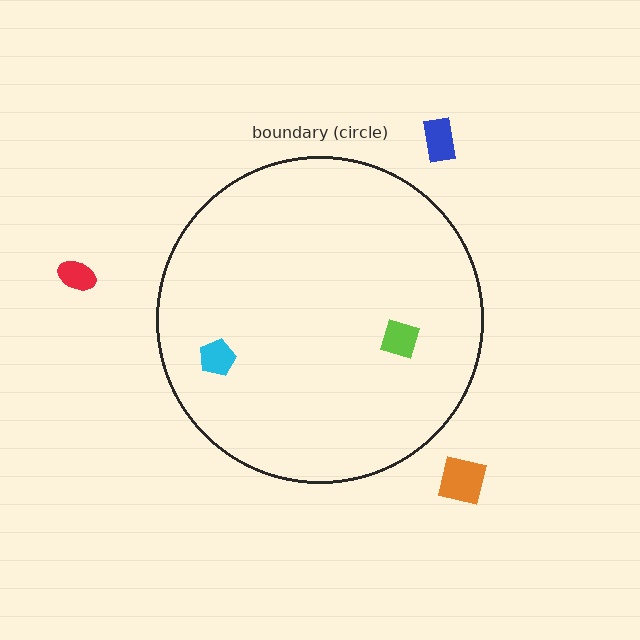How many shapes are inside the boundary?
2 inside, 3 outside.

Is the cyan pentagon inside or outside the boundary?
Inside.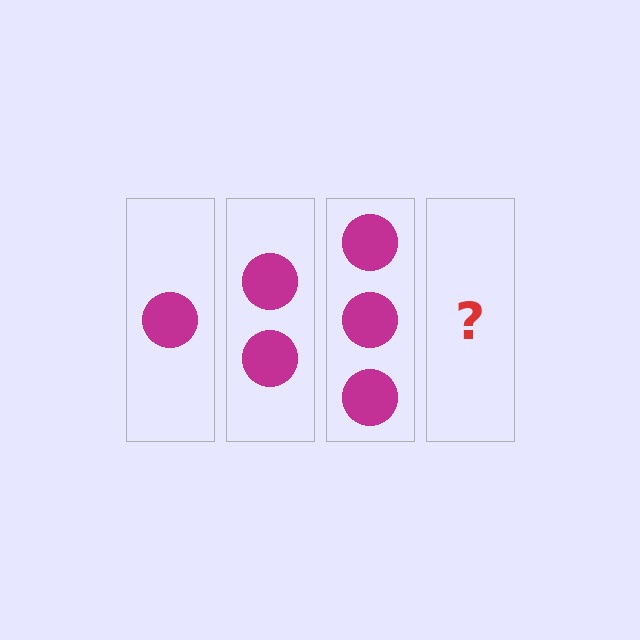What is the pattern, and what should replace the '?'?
The pattern is that each step adds one more circle. The '?' should be 4 circles.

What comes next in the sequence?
The next element should be 4 circles.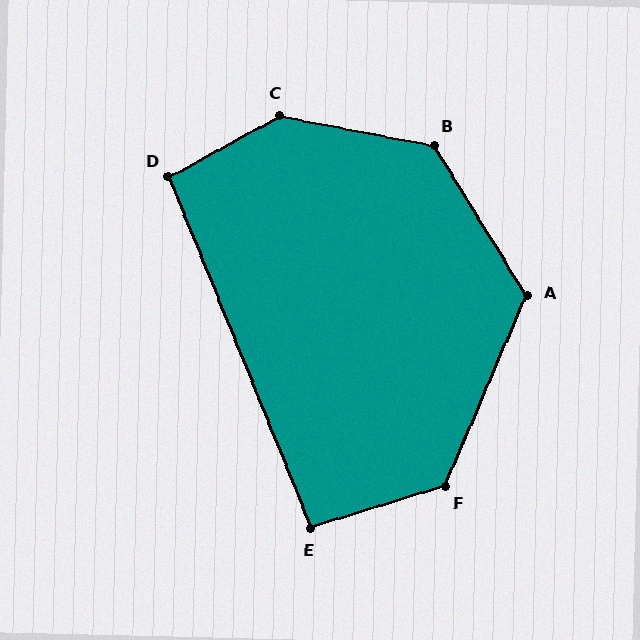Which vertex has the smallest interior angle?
E, at approximately 95 degrees.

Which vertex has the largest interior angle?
C, at approximately 140 degrees.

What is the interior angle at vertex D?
Approximately 97 degrees (obtuse).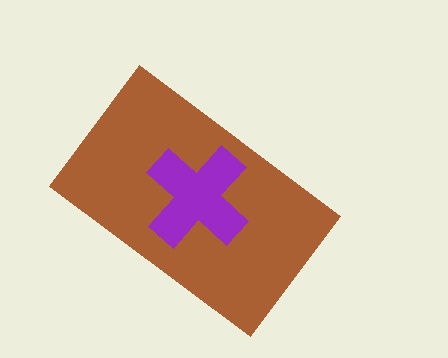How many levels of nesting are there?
2.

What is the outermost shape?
The brown rectangle.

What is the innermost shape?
The purple cross.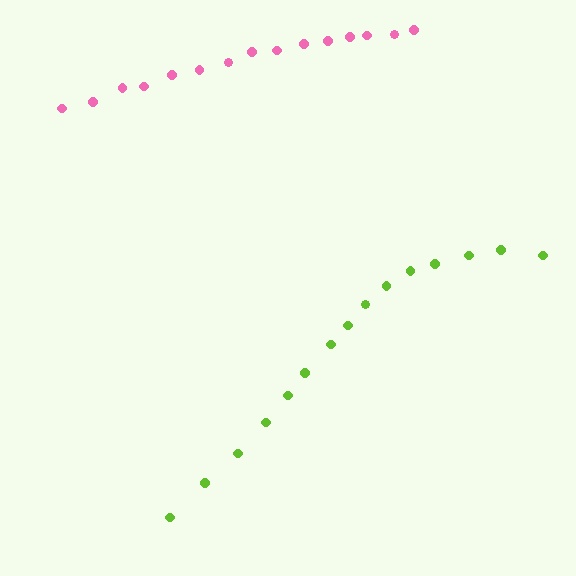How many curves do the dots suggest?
There are 2 distinct paths.